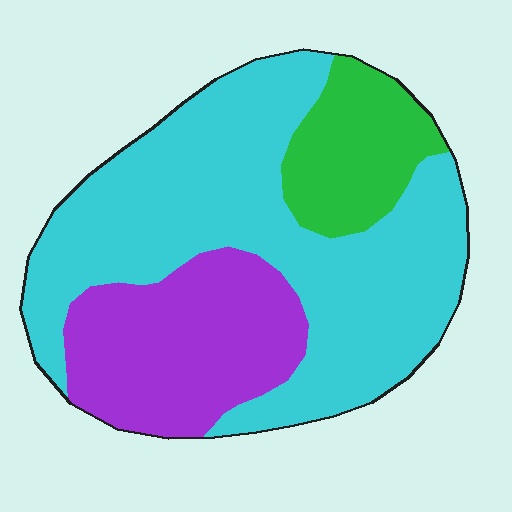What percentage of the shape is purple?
Purple takes up about one quarter (1/4) of the shape.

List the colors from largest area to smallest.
From largest to smallest: cyan, purple, green.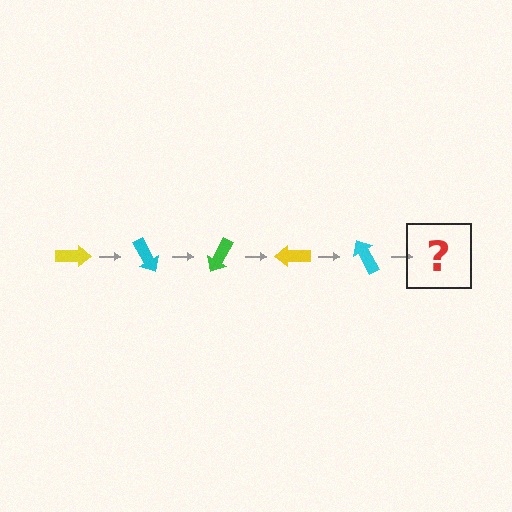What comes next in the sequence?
The next element should be a green arrow, rotated 300 degrees from the start.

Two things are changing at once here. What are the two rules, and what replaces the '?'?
The two rules are that it rotates 60 degrees each step and the color cycles through yellow, cyan, and green. The '?' should be a green arrow, rotated 300 degrees from the start.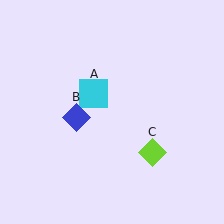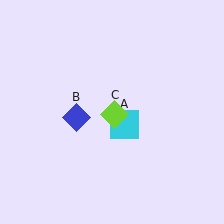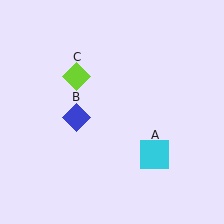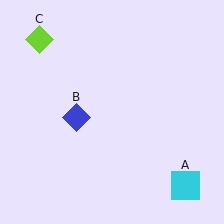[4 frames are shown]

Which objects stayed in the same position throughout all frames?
Blue diamond (object B) remained stationary.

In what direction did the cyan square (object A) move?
The cyan square (object A) moved down and to the right.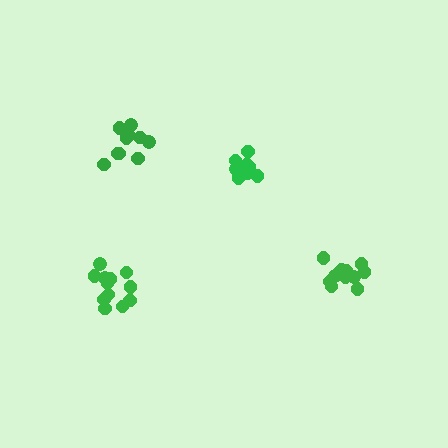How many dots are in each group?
Group 1: 12 dots, Group 2: 10 dots, Group 3: 12 dots, Group 4: 12 dots (46 total).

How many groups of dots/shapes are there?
There are 4 groups.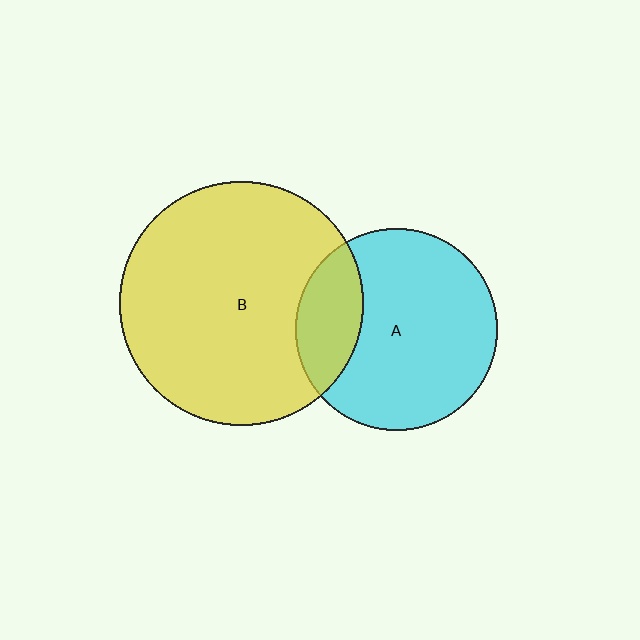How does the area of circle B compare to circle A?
Approximately 1.5 times.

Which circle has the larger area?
Circle B (yellow).